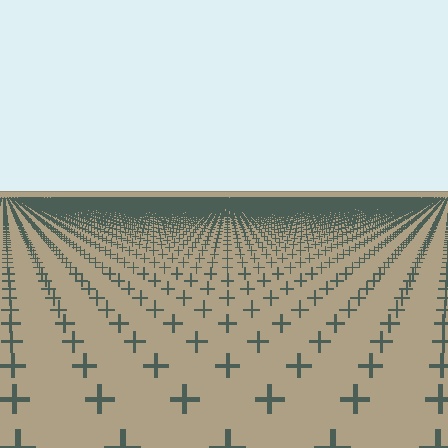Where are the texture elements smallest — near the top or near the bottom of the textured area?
Near the top.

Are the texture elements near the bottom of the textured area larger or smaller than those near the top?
Larger. Near the bottom, elements are closer to the viewer and appear at a bigger on-screen size.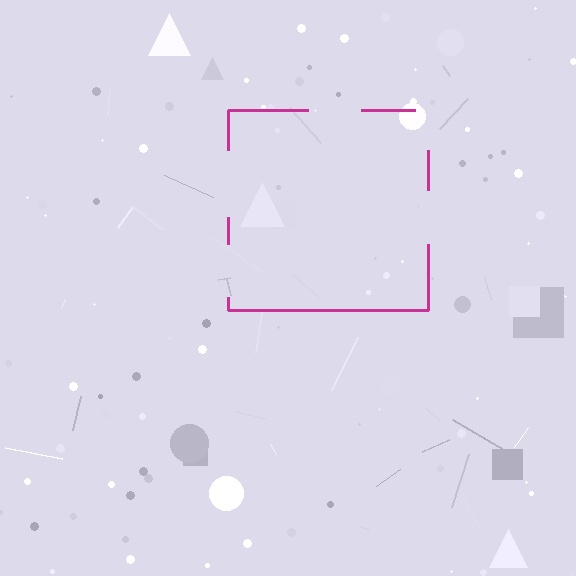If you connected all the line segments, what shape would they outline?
They would outline a square.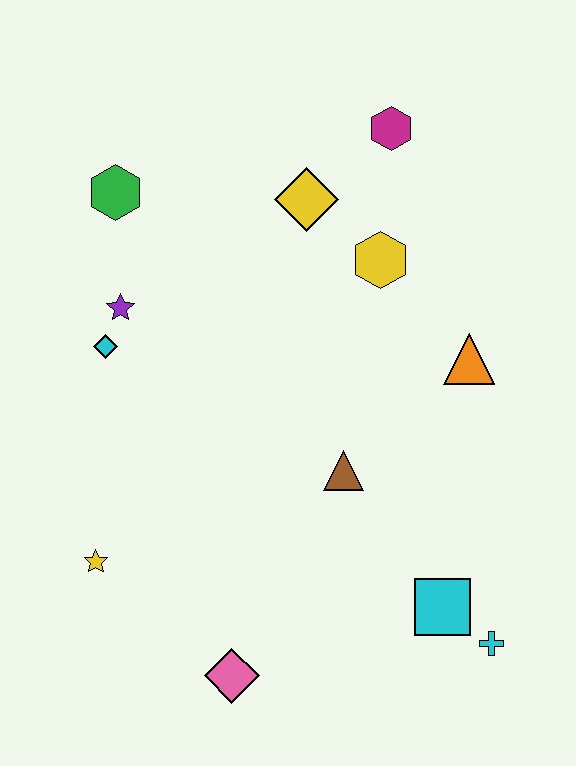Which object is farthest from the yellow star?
The magenta hexagon is farthest from the yellow star.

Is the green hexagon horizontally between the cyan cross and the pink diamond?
No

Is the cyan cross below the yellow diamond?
Yes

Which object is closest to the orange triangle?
The yellow hexagon is closest to the orange triangle.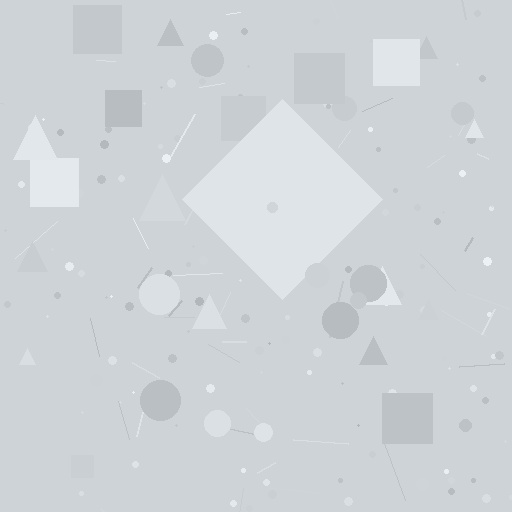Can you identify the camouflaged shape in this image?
The camouflaged shape is a diamond.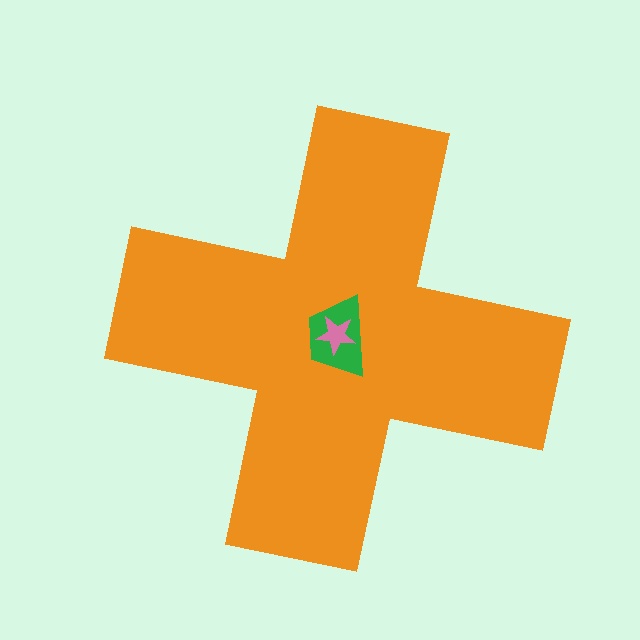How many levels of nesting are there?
3.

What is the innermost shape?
The pink star.